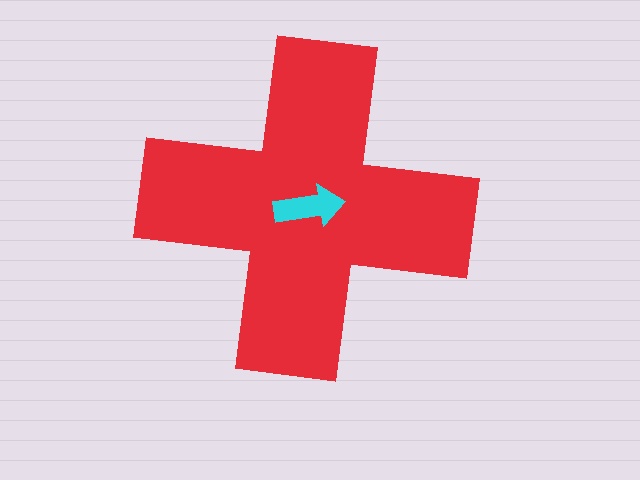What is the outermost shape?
The red cross.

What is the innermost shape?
The cyan arrow.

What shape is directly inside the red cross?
The cyan arrow.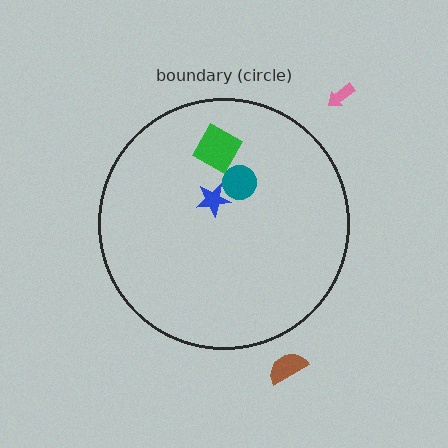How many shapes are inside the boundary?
3 inside, 2 outside.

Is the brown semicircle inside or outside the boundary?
Outside.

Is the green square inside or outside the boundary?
Inside.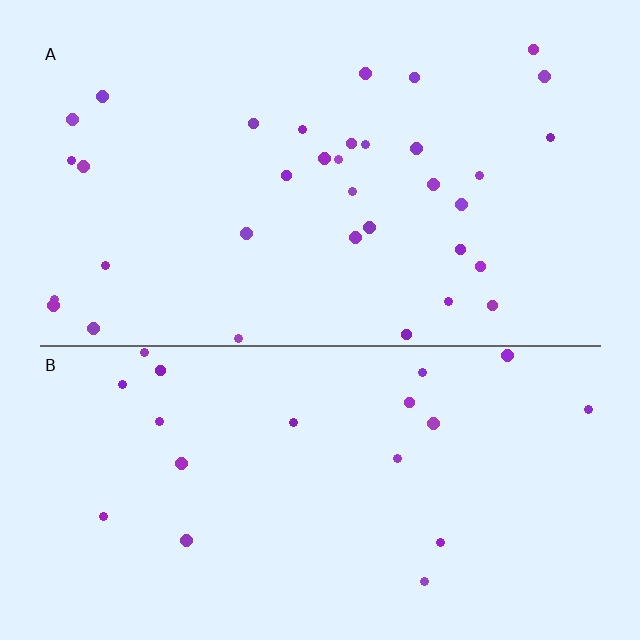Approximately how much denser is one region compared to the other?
Approximately 1.8× — region A over region B.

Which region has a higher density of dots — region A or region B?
A (the top).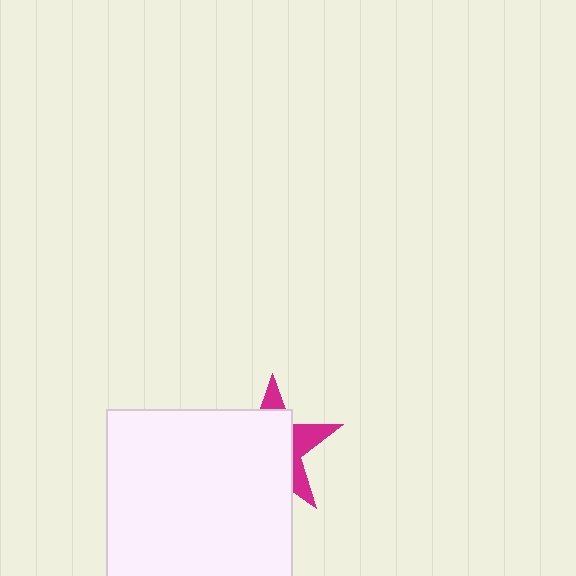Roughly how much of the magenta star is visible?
A small part of it is visible (roughly 31%).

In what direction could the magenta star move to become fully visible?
The magenta star could move toward the upper-right. That would shift it out from behind the white square entirely.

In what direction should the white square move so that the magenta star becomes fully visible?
The white square should move toward the lower-left. That is the shortest direction to clear the overlap and leave the magenta star fully visible.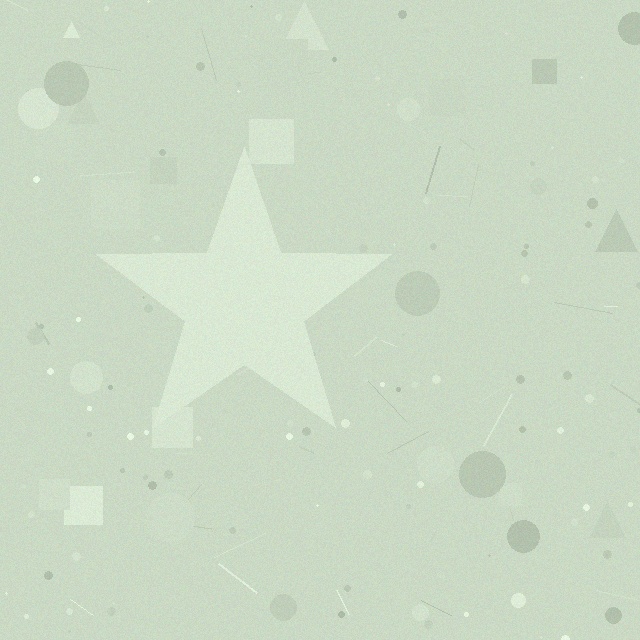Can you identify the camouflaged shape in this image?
The camouflaged shape is a star.